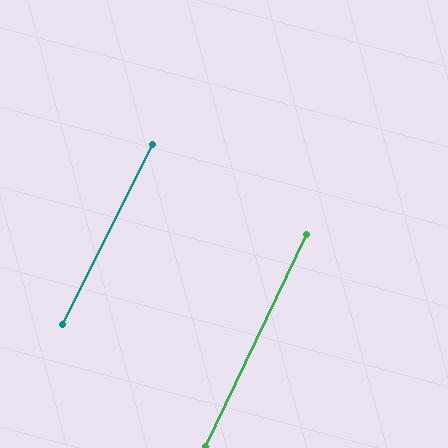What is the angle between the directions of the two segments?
Approximately 1 degree.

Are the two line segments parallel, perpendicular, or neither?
Parallel — their directions differ by only 0.9°.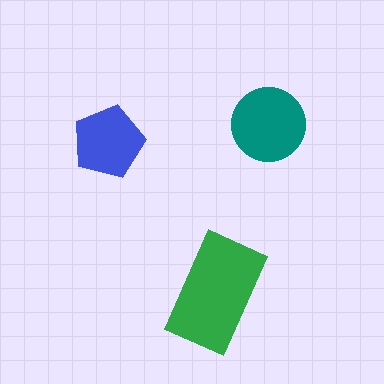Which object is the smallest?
The blue pentagon.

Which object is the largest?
The green rectangle.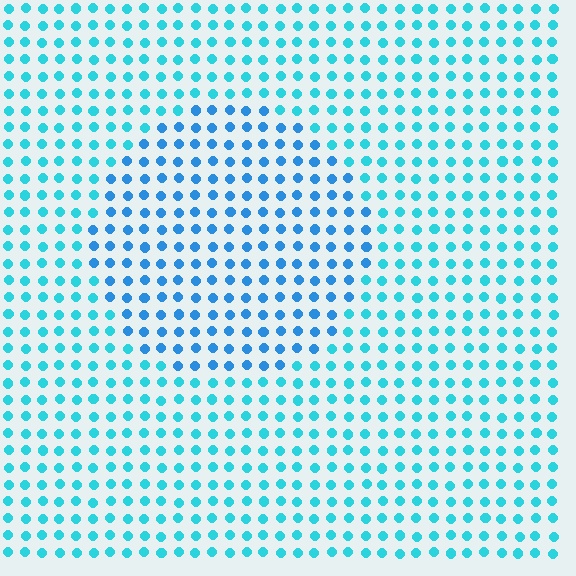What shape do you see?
I see a circle.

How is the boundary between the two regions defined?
The boundary is defined purely by a slight shift in hue (about 24 degrees). Spacing, size, and orientation are identical on both sides.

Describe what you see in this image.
The image is filled with small cyan elements in a uniform arrangement. A circle-shaped region is visible where the elements are tinted to a slightly different hue, forming a subtle color boundary.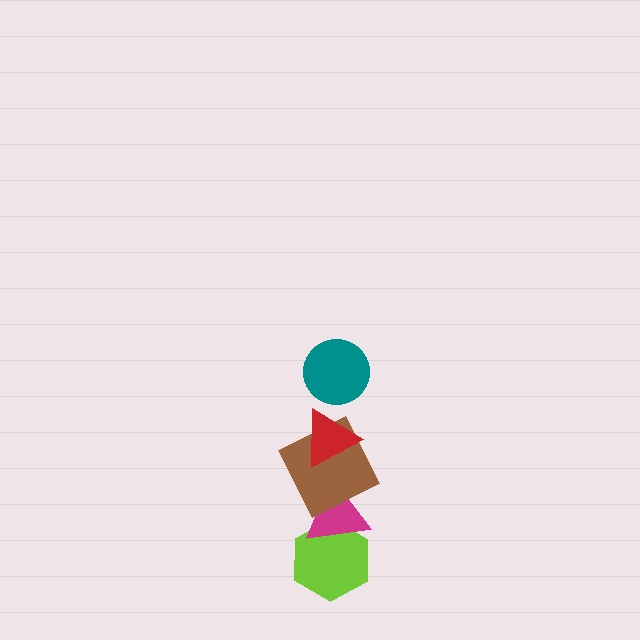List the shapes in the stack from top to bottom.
From top to bottom: the teal circle, the red triangle, the brown square, the magenta triangle, the lime hexagon.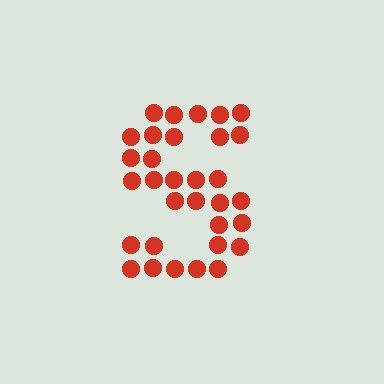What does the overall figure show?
The overall figure shows the letter S.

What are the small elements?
The small elements are circles.